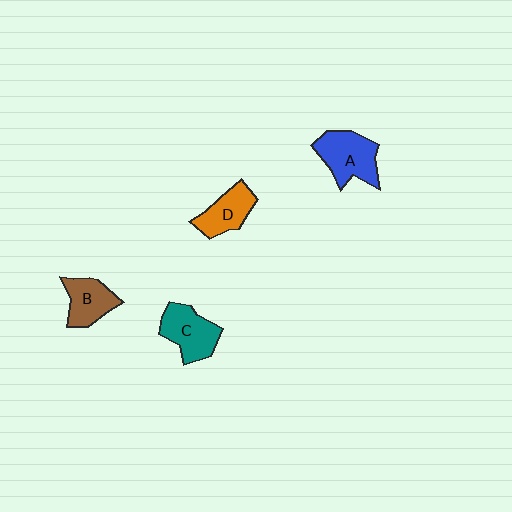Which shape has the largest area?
Shape A (blue).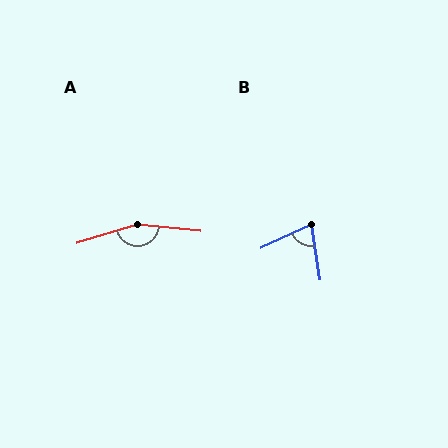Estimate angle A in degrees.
Approximately 157 degrees.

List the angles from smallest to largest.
B (74°), A (157°).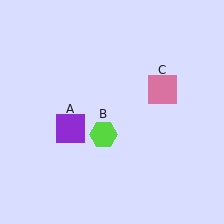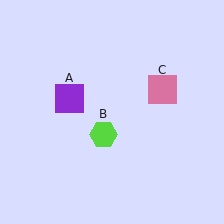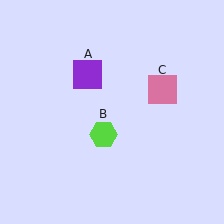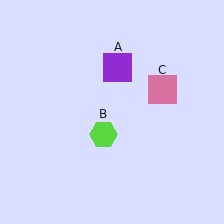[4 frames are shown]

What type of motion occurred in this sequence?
The purple square (object A) rotated clockwise around the center of the scene.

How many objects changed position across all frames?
1 object changed position: purple square (object A).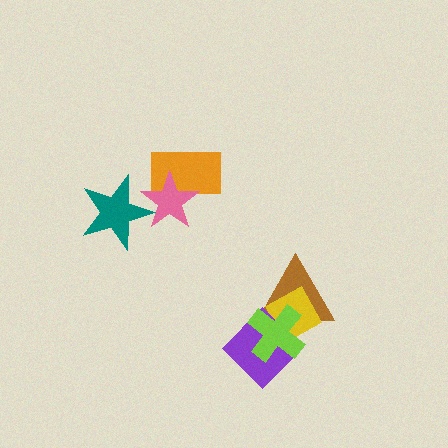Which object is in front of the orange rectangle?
The pink star is in front of the orange rectangle.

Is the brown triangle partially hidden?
Yes, it is partially covered by another shape.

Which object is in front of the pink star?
The teal star is in front of the pink star.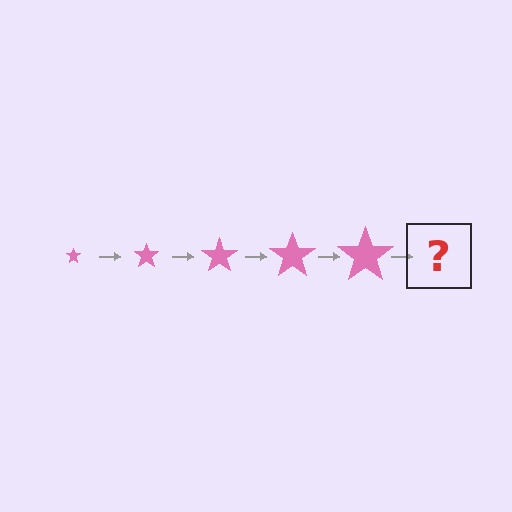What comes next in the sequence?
The next element should be a pink star, larger than the previous one.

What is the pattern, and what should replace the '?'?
The pattern is that the star gets progressively larger each step. The '?' should be a pink star, larger than the previous one.